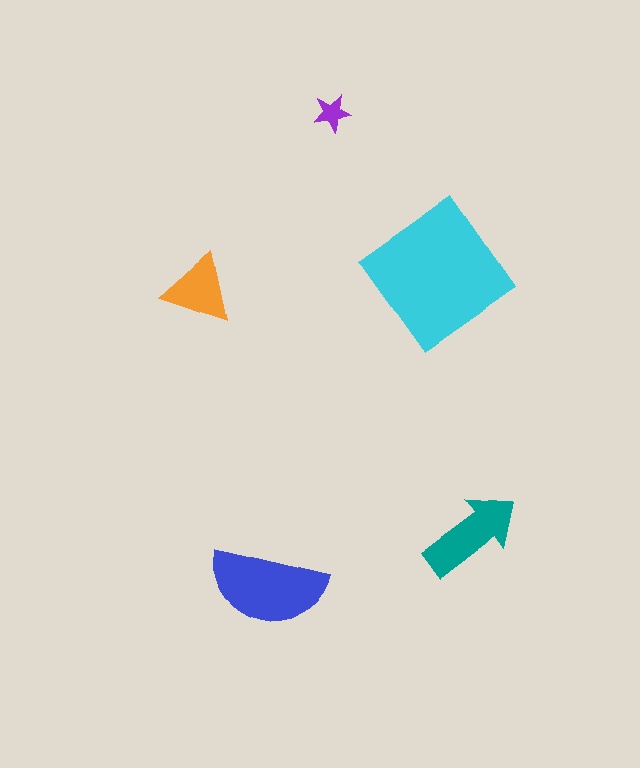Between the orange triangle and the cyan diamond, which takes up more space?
The cyan diamond.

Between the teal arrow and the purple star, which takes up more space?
The teal arrow.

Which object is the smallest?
The purple star.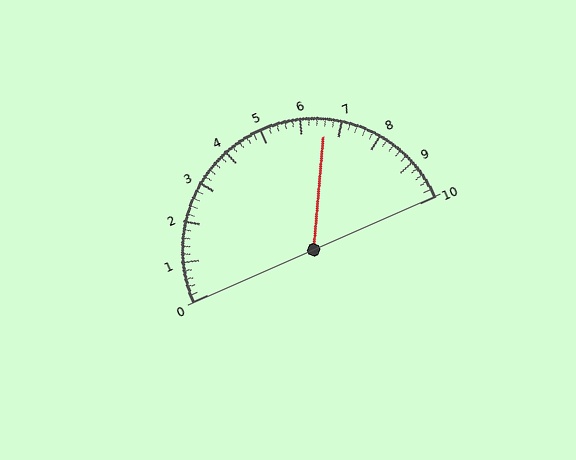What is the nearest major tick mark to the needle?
The nearest major tick mark is 7.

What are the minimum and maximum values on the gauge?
The gauge ranges from 0 to 10.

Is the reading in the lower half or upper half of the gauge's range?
The reading is in the upper half of the range (0 to 10).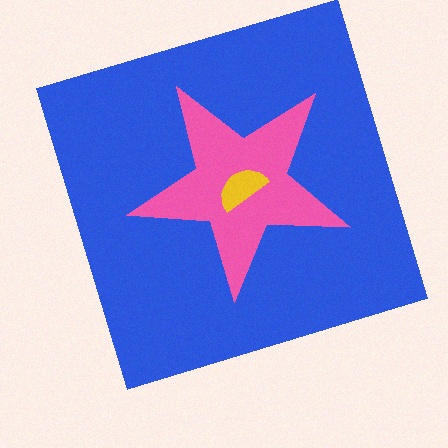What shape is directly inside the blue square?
The pink star.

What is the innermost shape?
The yellow semicircle.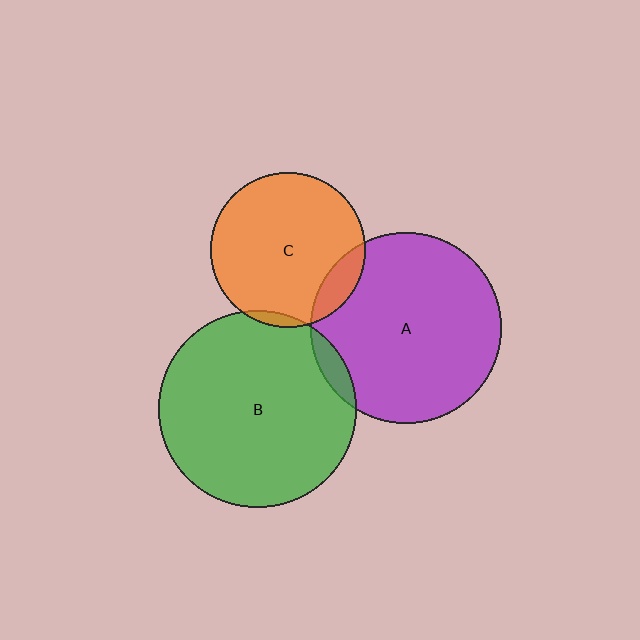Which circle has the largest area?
Circle B (green).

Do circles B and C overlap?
Yes.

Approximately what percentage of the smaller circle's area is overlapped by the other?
Approximately 5%.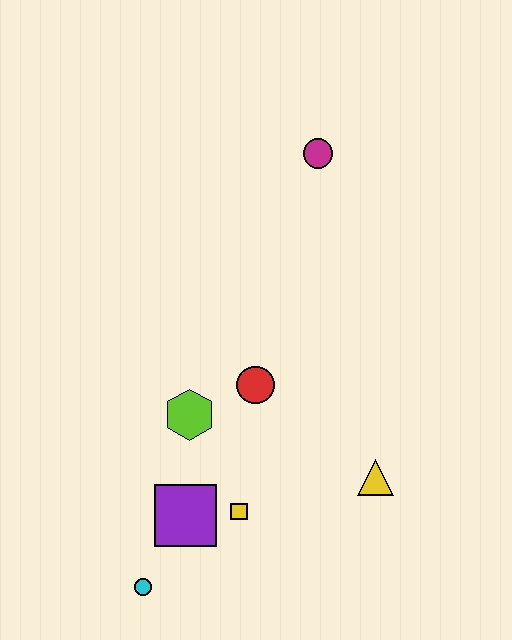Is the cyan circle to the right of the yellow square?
No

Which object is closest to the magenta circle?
The red circle is closest to the magenta circle.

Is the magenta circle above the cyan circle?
Yes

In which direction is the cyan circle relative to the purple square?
The cyan circle is below the purple square.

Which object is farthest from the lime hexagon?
The magenta circle is farthest from the lime hexagon.